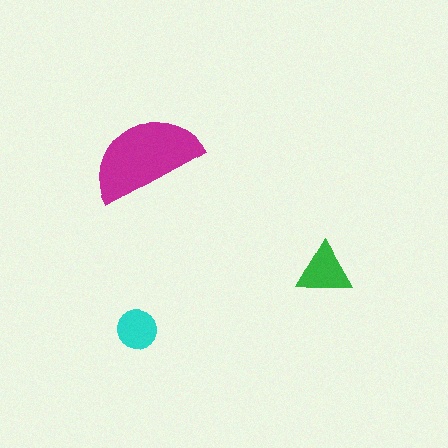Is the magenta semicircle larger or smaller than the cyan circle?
Larger.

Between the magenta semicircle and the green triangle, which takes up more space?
The magenta semicircle.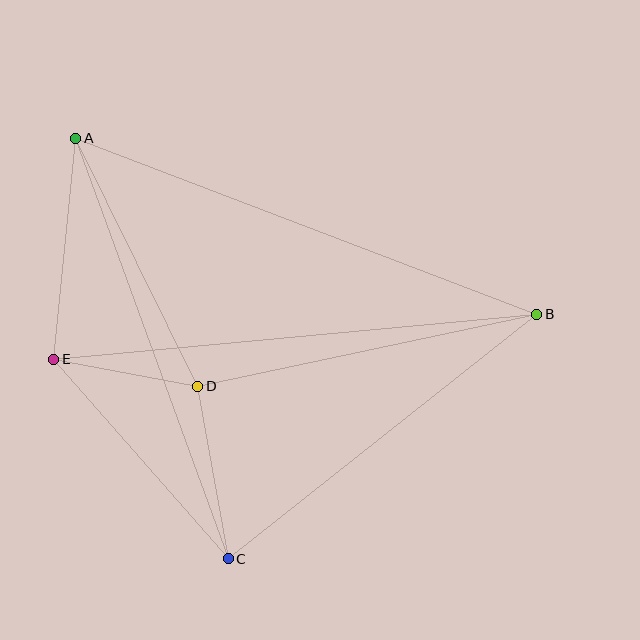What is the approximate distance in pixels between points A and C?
The distance between A and C is approximately 448 pixels.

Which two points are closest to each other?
Points D and E are closest to each other.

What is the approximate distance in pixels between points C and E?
The distance between C and E is approximately 265 pixels.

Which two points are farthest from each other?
Points A and B are farthest from each other.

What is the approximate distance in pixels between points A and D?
The distance between A and D is approximately 277 pixels.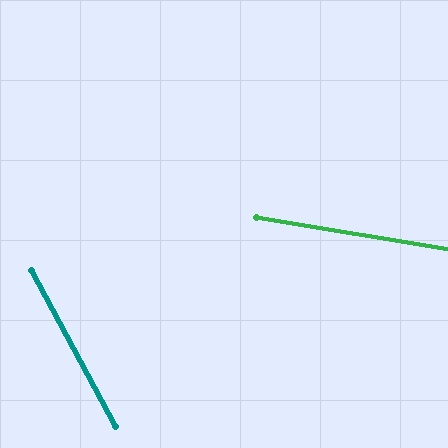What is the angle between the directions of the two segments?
Approximately 52 degrees.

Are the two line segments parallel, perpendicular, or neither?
Neither parallel nor perpendicular — they differ by about 52°.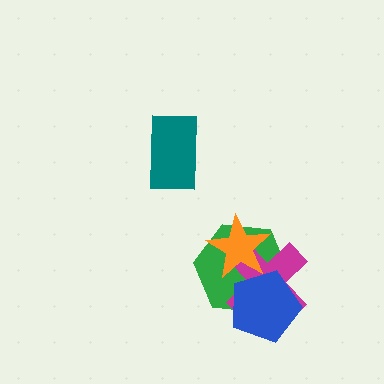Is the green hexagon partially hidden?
Yes, it is partially covered by another shape.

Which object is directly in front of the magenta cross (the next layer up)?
The orange star is directly in front of the magenta cross.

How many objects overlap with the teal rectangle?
0 objects overlap with the teal rectangle.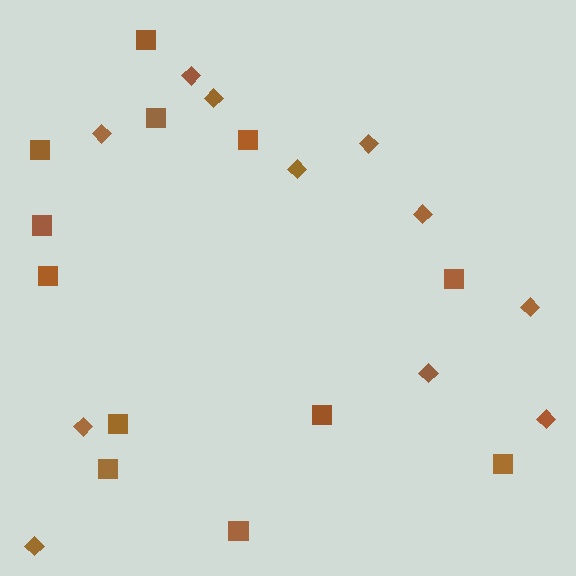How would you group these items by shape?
There are 2 groups: one group of squares (12) and one group of diamonds (11).